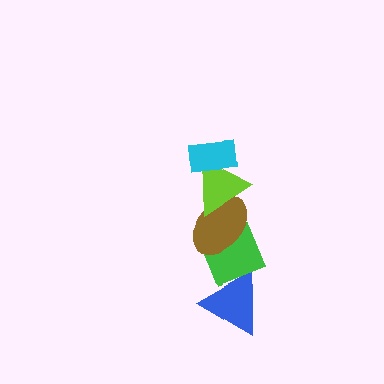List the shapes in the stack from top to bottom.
From top to bottom: the cyan rectangle, the lime triangle, the brown ellipse, the green diamond, the blue triangle.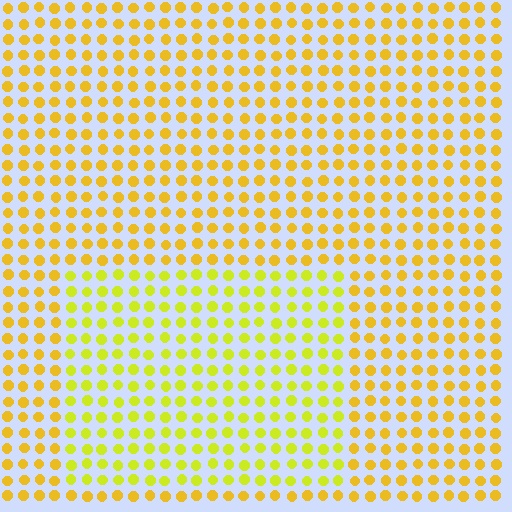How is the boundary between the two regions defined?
The boundary is defined purely by a slight shift in hue (about 24 degrees). Spacing, size, and orientation are identical on both sides.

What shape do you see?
I see a rectangle.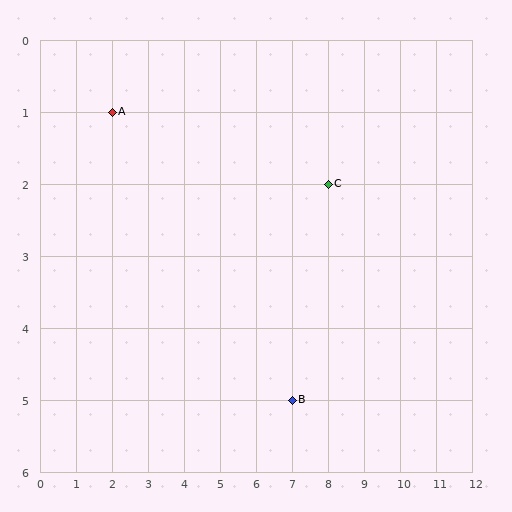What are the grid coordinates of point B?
Point B is at grid coordinates (7, 5).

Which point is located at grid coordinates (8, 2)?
Point C is at (8, 2).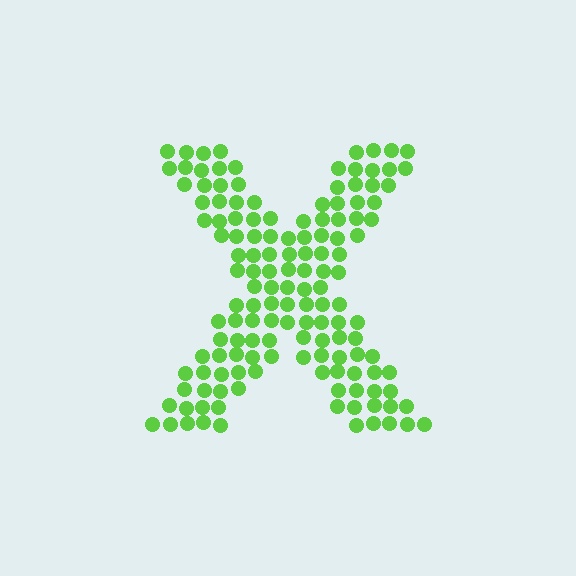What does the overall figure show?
The overall figure shows the letter X.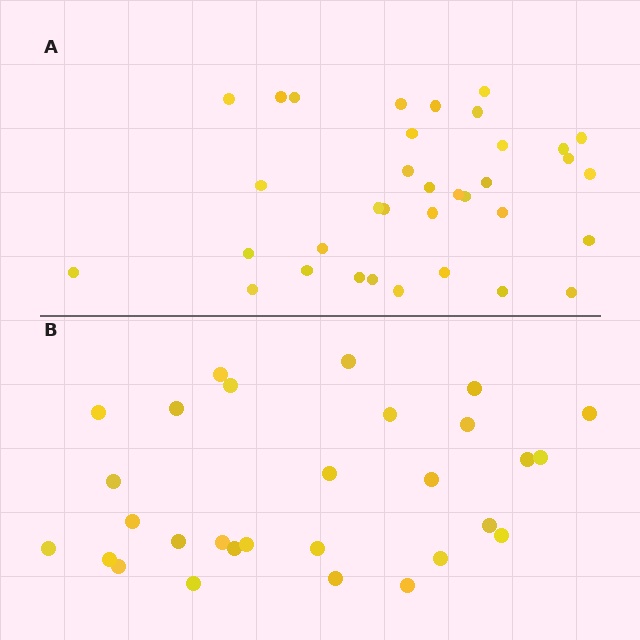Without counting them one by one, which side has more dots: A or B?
Region A (the top region) has more dots.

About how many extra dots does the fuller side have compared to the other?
Region A has about 6 more dots than region B.